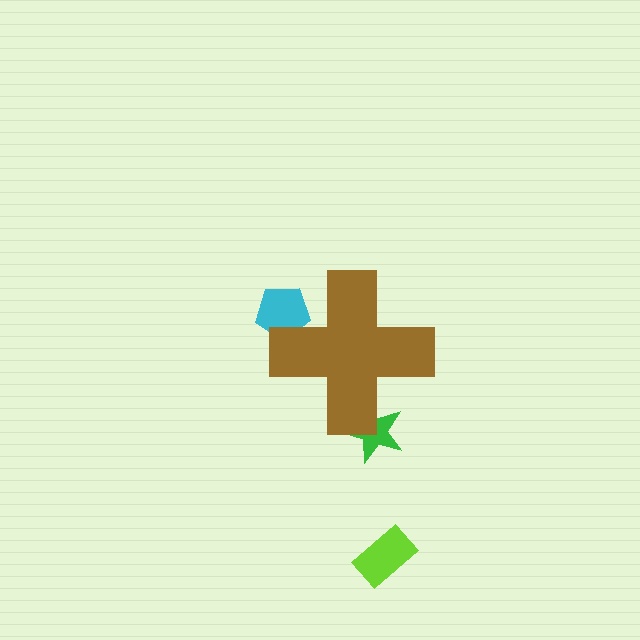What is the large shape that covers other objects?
A brown cross.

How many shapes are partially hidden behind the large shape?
2 shapes are partially hidden.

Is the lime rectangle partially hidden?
No, the lime rectangle is fully visible.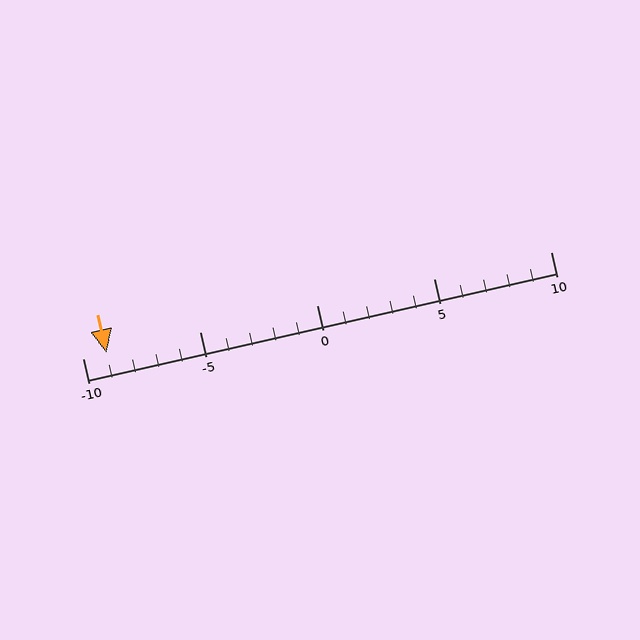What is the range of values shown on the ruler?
The ruler shows values from -10 to 10.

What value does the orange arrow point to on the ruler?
The orange arrow points to approximately -9.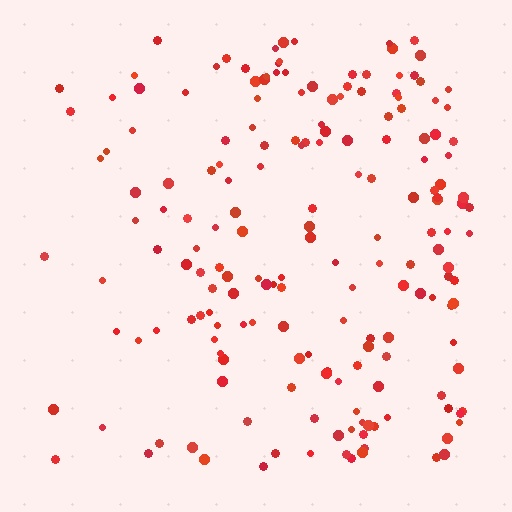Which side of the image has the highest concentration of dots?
The right.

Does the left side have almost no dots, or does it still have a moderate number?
Still a moderate number, just noticeably fewer than the right.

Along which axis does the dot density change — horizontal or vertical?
Horizontal.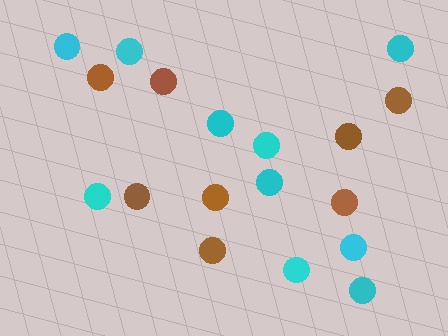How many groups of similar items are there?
There are 2 groups: one group of brown circles (8) and one group of cyan circles (10).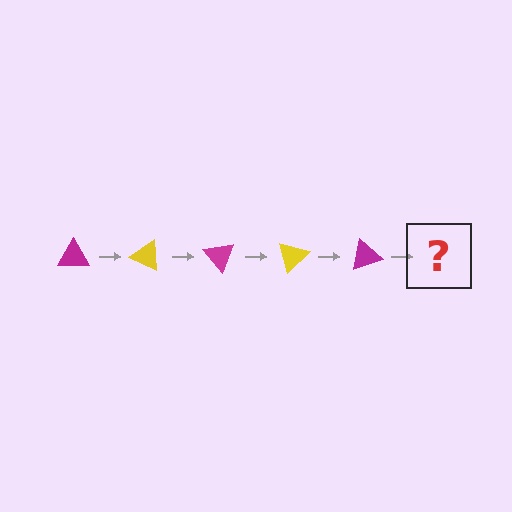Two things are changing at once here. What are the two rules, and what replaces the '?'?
The two rules are that it rotates 25 degrees each step and the color cycles through magenta and yellow. The '?' should be a yellow triangle, rotated 125 degrees from the start.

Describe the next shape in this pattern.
It should be a yellow triangle, rotated 125 degrees from the start.